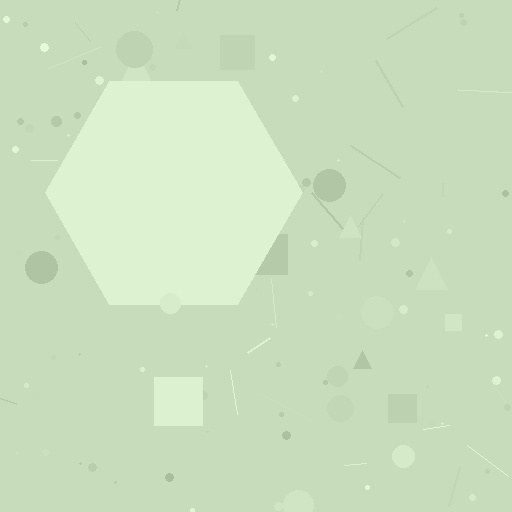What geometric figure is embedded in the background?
A hexagon is embedded in the background.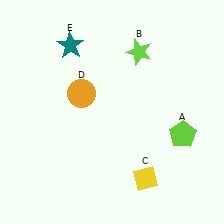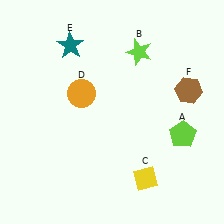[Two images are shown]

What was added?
A brown hexagon (F) was added in Image 2.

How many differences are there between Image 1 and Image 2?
There is 1 difference between the two images.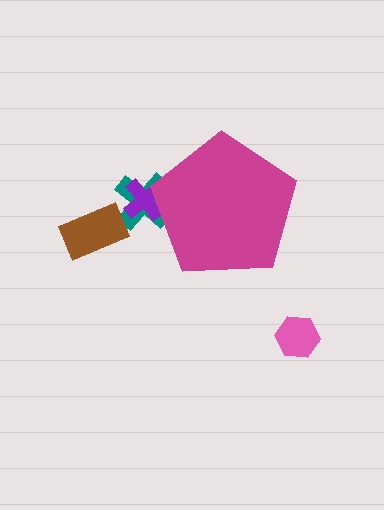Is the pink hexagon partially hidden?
No, the pink hexagon is fully visible.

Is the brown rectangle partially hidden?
No, the brown rectangle is fully visible.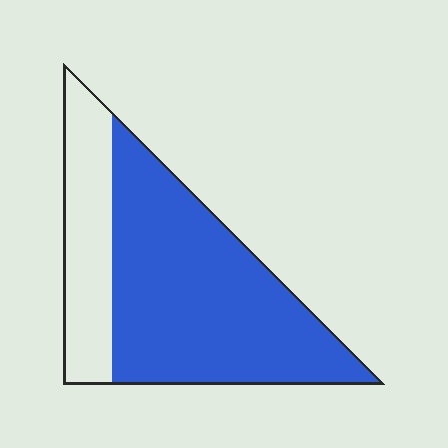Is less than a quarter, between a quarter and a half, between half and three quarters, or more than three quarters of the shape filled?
Between half and three quarters.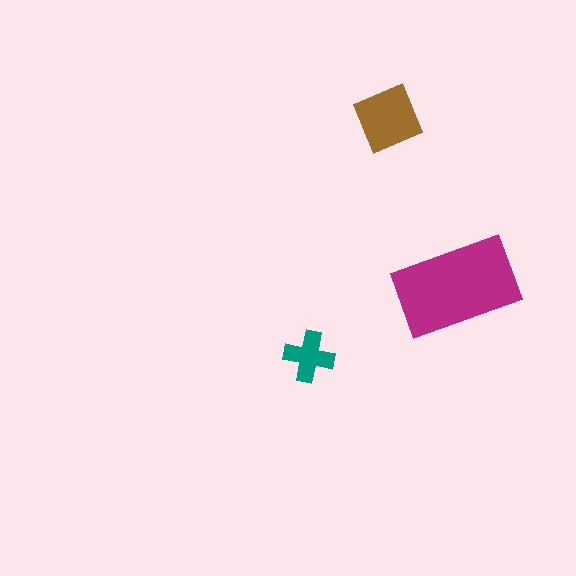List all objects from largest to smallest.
The magenta rectangle, the brown square, the teal cross.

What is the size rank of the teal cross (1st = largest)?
3rd.